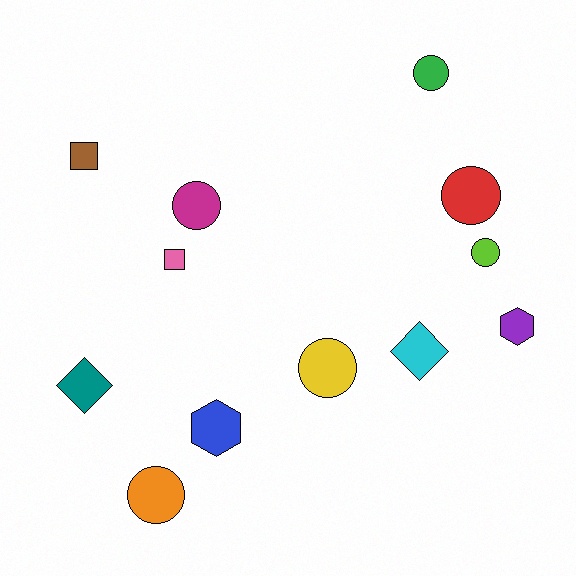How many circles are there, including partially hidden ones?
There are 6 circles.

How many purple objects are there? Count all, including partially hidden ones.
There is 1 purple object.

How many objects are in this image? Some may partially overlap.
There are 12 objects.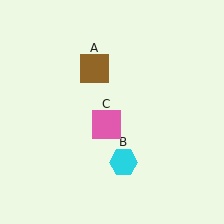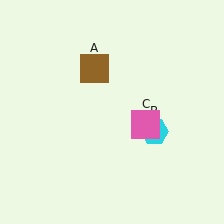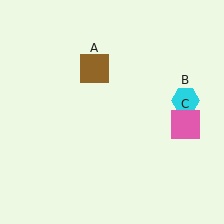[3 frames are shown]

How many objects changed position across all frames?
2 objects changed position: cyan hexagon (object B), pink square (object C).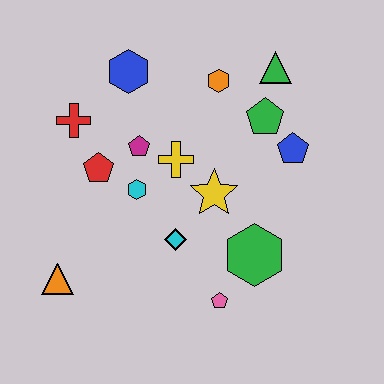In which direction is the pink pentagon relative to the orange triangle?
The pink pentagon is to the right of the orange triangle.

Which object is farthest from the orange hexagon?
The orange triangle is farthest from the orange hexagon.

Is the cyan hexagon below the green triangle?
Yes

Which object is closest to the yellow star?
The yellow cross is closest to the yellow star.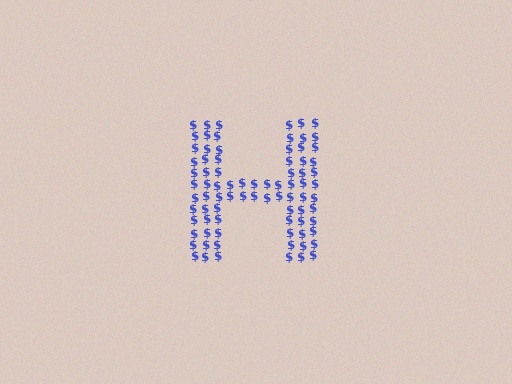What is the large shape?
The large shape is the letter H.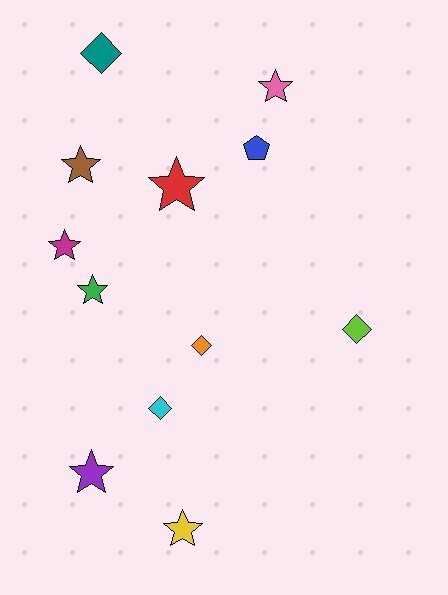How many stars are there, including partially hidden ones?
There are 7 stars.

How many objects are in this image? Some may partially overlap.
There are 12 objects.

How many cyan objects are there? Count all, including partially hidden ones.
There is 1 cyan object.